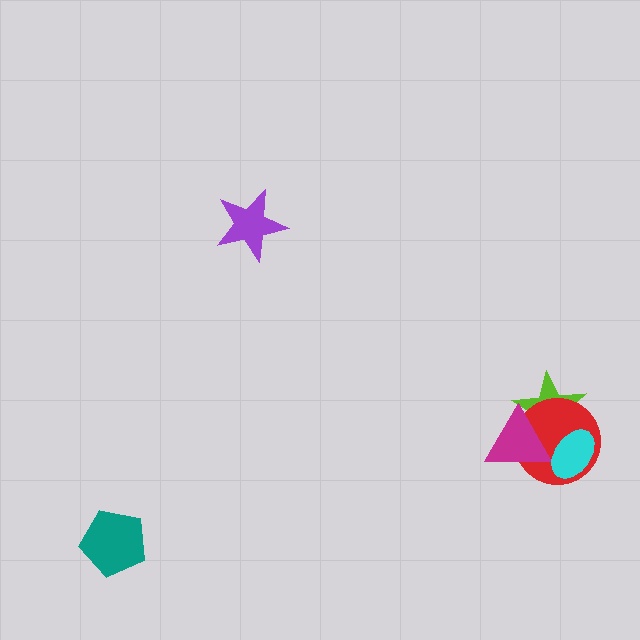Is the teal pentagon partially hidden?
No, no other shape covers it.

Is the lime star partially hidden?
Yes, it is partially covered by another shape.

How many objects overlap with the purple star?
0 objects overlap with the purple star.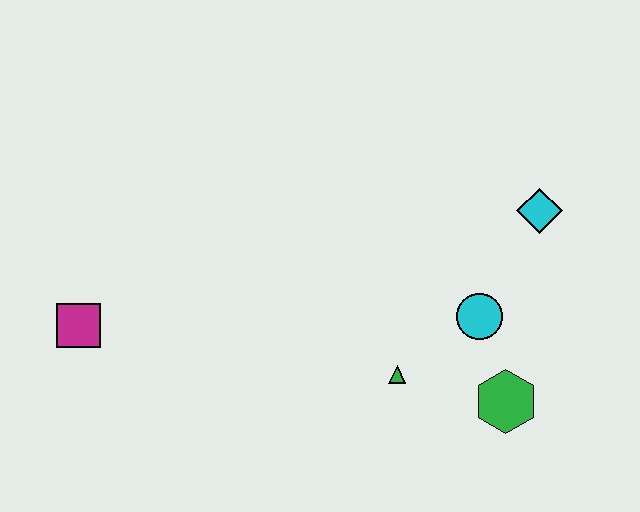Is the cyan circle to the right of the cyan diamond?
No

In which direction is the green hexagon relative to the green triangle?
The green hexagon is to the right of the green triangle.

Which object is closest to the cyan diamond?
The cyan circle is closest to the cyan diamond.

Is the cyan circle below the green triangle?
No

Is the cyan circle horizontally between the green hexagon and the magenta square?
Yes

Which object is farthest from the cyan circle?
The magenta square is farthest from the cyan circle.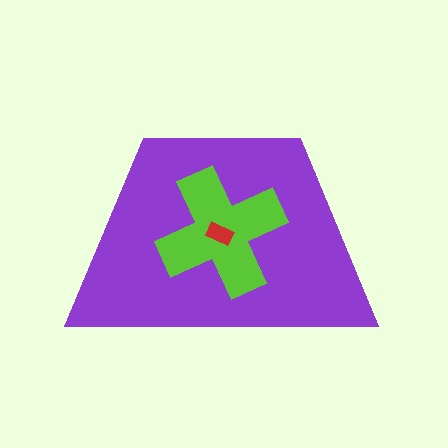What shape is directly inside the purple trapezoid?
The lime cross.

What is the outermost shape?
The purple trapezoid.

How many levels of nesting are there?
3.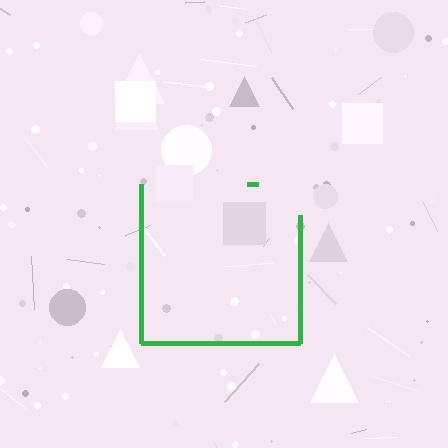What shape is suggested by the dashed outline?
The dashed outline suggests a square.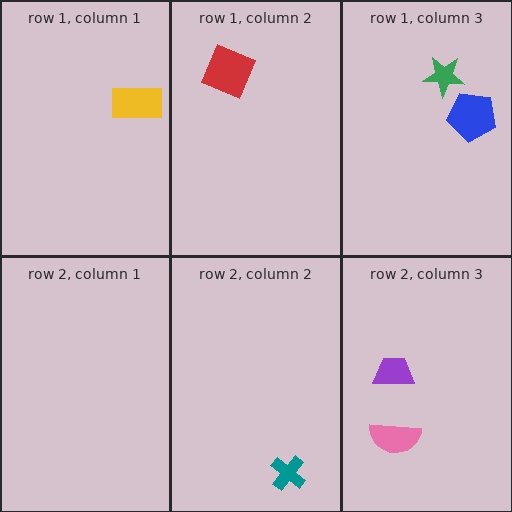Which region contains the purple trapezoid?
The row 2, column 3 region.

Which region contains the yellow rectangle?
The row 1, column 1 region.